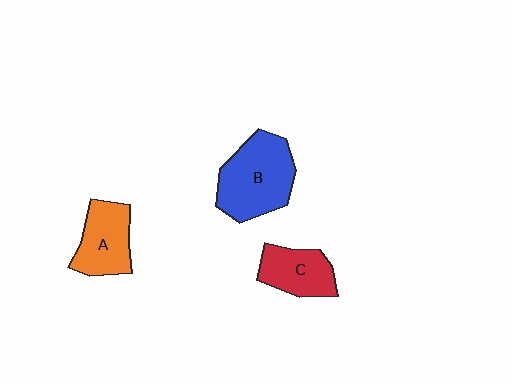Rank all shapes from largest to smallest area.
From largest to smallest: B (blue), A (orange), C (red).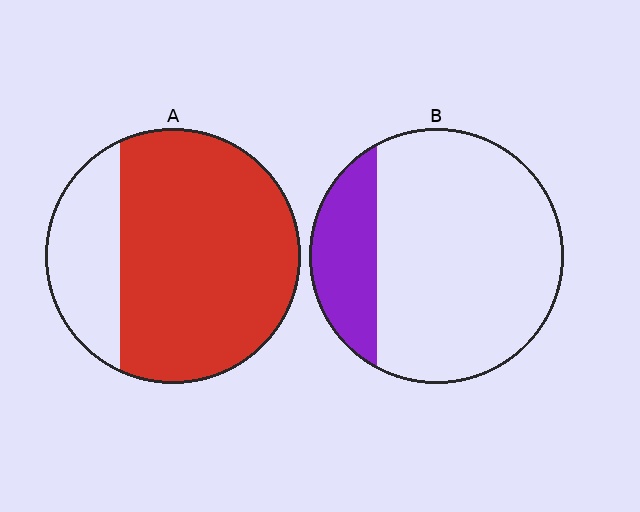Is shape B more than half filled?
No.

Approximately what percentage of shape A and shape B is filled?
A is approximately 75% and B is approximately 20%.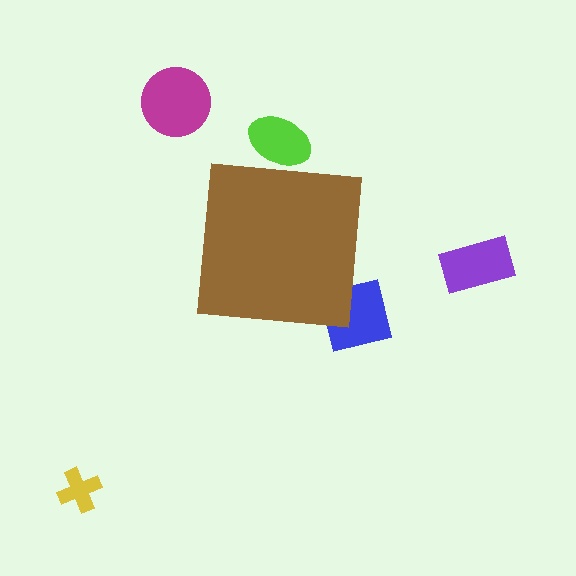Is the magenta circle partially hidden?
No, the magenta circle is fully visible.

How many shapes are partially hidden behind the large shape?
2 shapes are partially hidden.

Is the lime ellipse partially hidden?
Yes, the lime ellipse is partially hidden behind the brown square.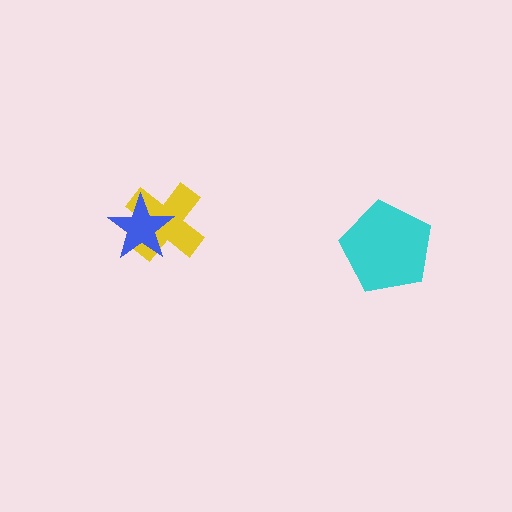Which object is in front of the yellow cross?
The blue star is in front of the yellow cross.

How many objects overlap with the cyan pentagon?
0 objects overlap with the cyan pentagon.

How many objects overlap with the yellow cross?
1 object overlaps with the yellow cross.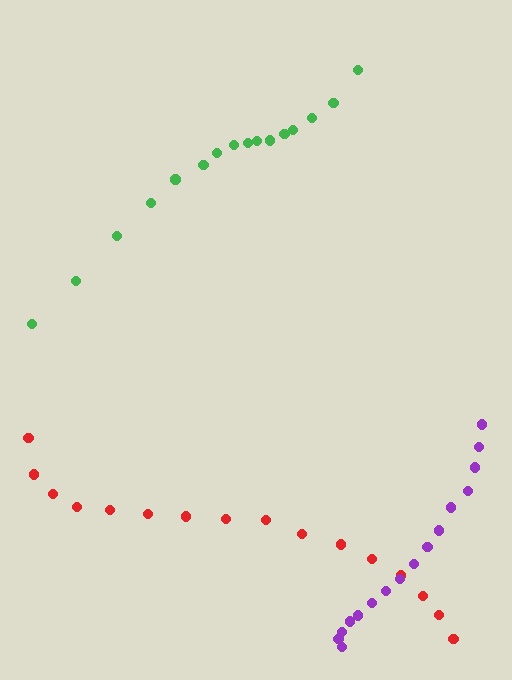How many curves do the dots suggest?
There are 3 distinct paths.